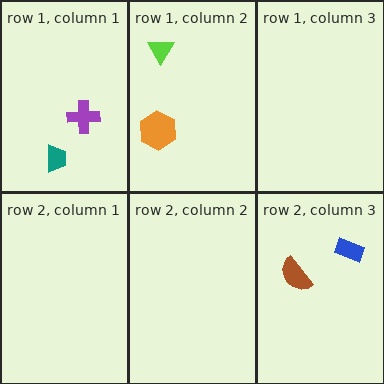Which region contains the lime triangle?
The row 1, column 2 region.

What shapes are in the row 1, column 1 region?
The teal trapezoid, the purple cross.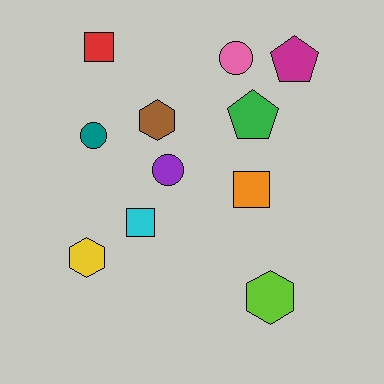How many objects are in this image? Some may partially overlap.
There are 11 objects.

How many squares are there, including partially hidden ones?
There are 3 squares.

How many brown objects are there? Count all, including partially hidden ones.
There is 1 brown object.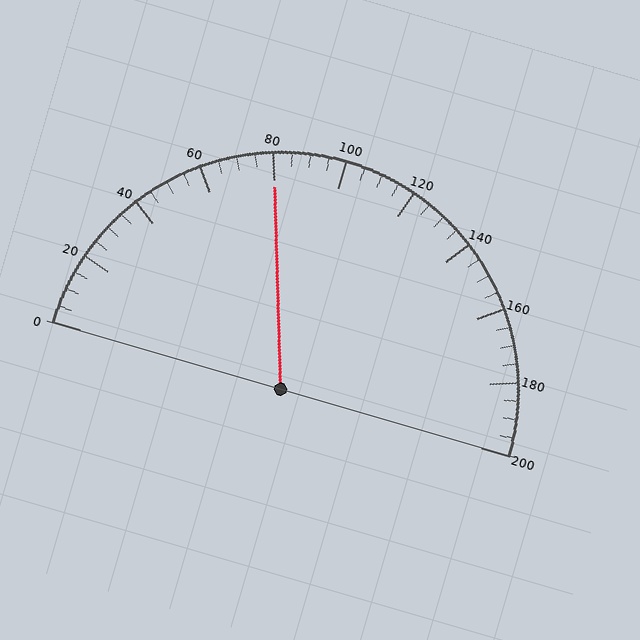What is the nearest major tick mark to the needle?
The nearest major tick mark is 80.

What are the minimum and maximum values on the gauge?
The gauge ranges from 0 to 200.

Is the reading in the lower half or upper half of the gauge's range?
The reading is in the lower half of the range (0 to 200).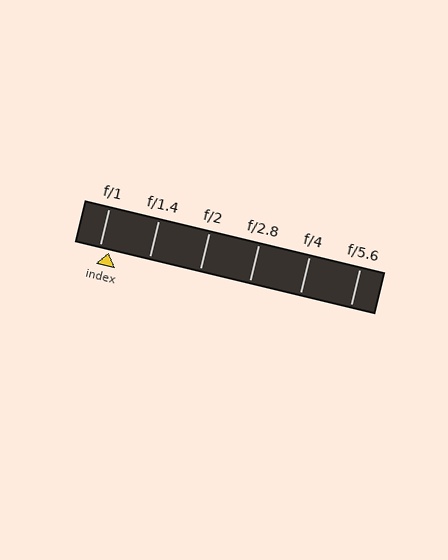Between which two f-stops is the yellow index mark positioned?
The index mark is between f/1 and f/1.4.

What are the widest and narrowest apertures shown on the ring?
The widest aperture shown is f/1 and the narrowest is f/5.6.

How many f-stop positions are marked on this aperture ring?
There are 6 f-stop positions marked.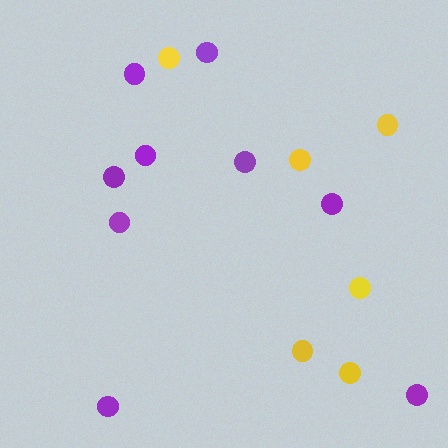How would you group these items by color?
There are 2 groups: one group of yellow circles (6) and one group of purple circles (9).